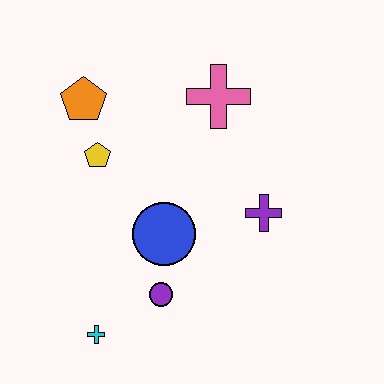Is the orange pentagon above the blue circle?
Yes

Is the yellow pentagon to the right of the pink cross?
No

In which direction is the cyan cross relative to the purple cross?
The cyan cross is to the left of the purple cross.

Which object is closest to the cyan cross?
The purple circle is closest to the cyan cross.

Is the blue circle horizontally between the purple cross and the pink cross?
No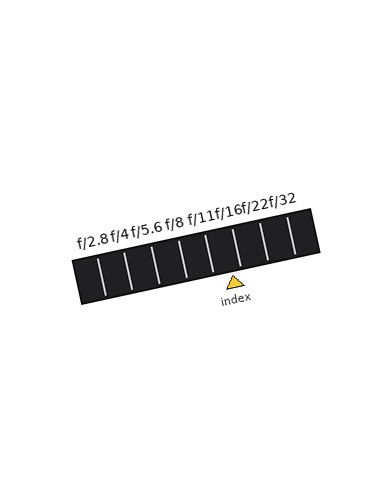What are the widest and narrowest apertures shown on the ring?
The widest aperture shown is f/2.8 and the narrowest is f/32.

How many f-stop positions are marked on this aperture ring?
There are 8 f-stop positions marked.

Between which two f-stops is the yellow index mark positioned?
The index mark is between f/11 and f/16.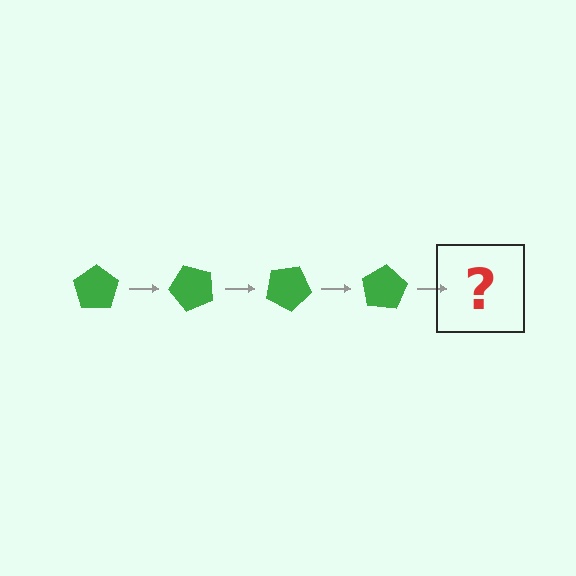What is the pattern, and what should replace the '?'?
The pattern is that the pentagon rotates 50 degrees each step. The '?' should be a green pentagon rotated 200 degrees.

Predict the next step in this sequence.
The next step is a green pentagon rotated 200 degrees.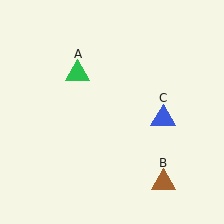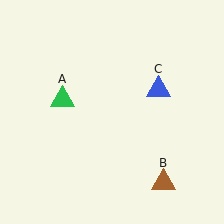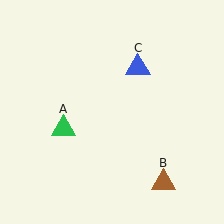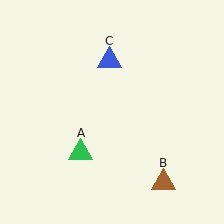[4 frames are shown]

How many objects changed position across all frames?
2 objects changed position: green triangle (object A), blue triangle (object C).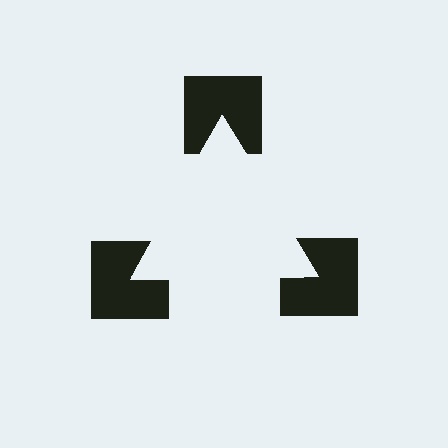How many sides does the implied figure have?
3 sides.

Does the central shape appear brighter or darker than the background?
It typically appears slightly brighter than the background, even though no actual brightness change is drawn.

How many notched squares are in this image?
There are 3 — one at each vertex of the illusory triangle.